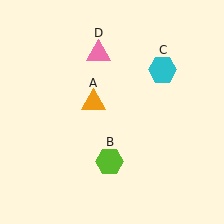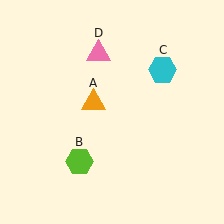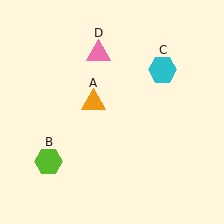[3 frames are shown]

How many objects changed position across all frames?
1 object changed position: lime hexagon (object B).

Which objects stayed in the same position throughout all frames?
Orange triangle (object A) and cyan hexagon (object C) and pink triangle (object D) remained stationary.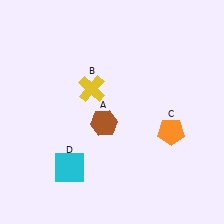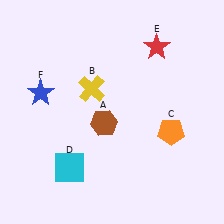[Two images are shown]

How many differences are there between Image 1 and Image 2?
There are 2 differences between the two images.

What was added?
A red star (E), a blue star (F) were added in Image 2.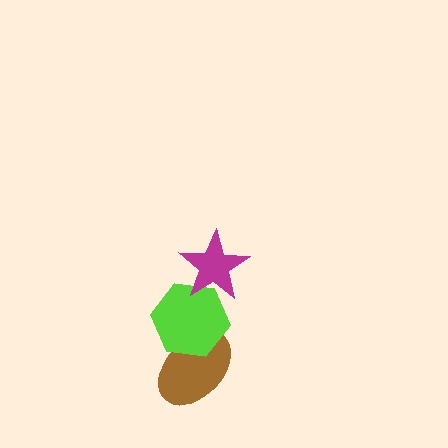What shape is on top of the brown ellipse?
The lime hexagon is on top of the brown ellipse.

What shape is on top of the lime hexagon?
The magenta star is on top of the lime hexagon.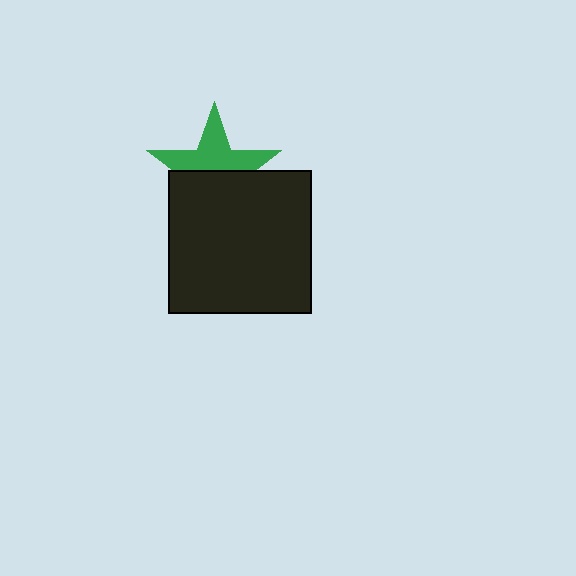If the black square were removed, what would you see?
You would see the complete green star.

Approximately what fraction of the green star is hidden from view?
Roughly 49% of the green star is hidden behind the black square.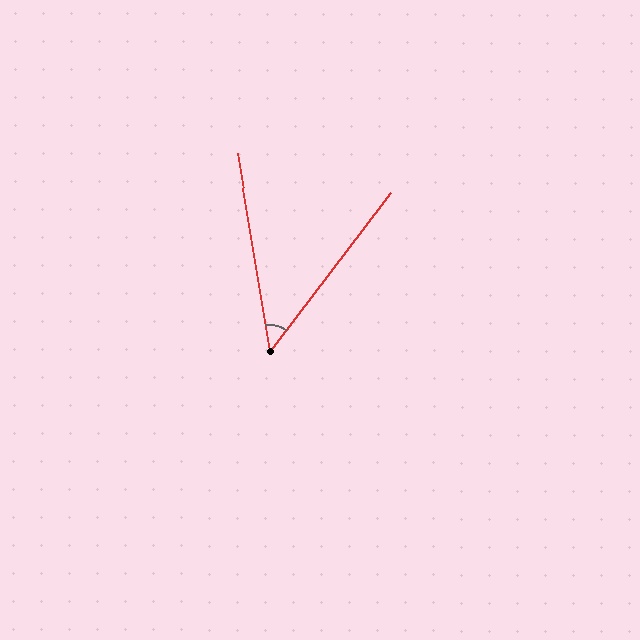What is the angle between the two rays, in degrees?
Approximately 47 degrees.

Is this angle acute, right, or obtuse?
It is acute.